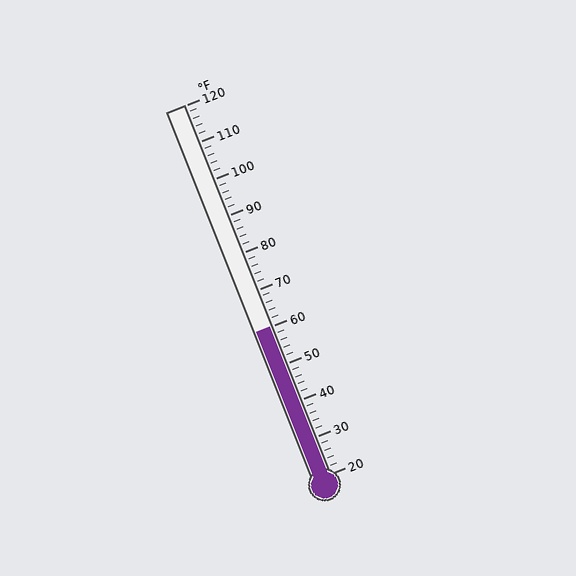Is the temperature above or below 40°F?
The temperature is above 40°F.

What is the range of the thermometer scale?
The thermometer scale ranges from 20°F to 120°F.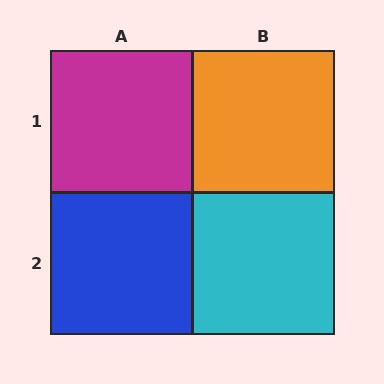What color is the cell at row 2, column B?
Cyan.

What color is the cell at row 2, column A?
Blue.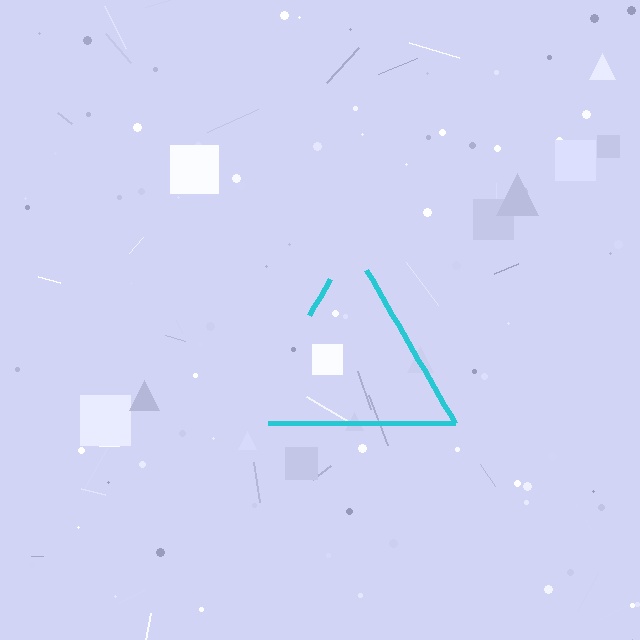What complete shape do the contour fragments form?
The contour fragments form a triangle.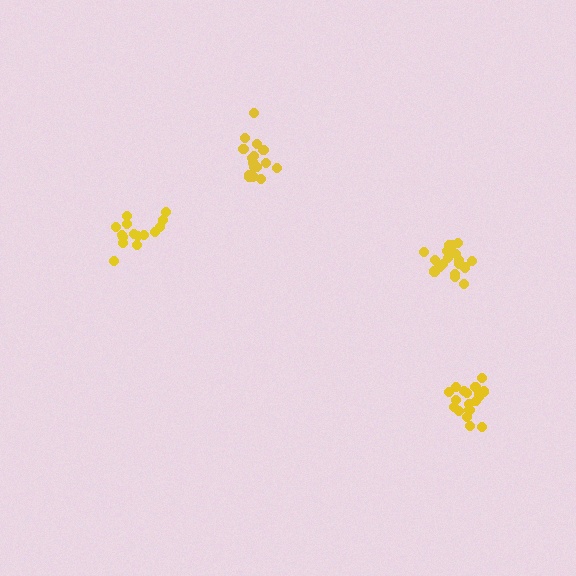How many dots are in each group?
Group 1: 20 dots, Group 2: 15 dots, Group 3: 16 dots, Group 4: 20 dots (71 total).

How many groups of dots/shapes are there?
There are 4 groups.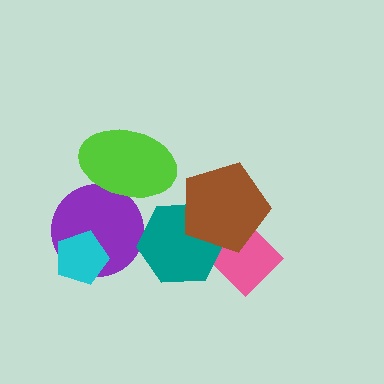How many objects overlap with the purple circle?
2 objects overlap with the purple circle.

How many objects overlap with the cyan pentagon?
1 object overlaps with the cyan pentagon.